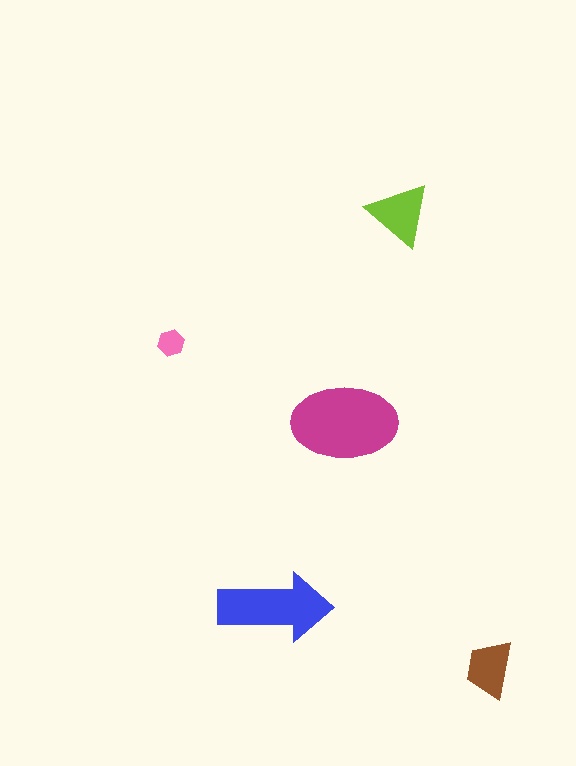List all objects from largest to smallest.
The magenta ellipse, the blue arrow, the lime triangle, the brown trapezoid, the pink hexagon.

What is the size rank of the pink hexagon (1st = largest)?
5th.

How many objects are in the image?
There are 5 objects in the image.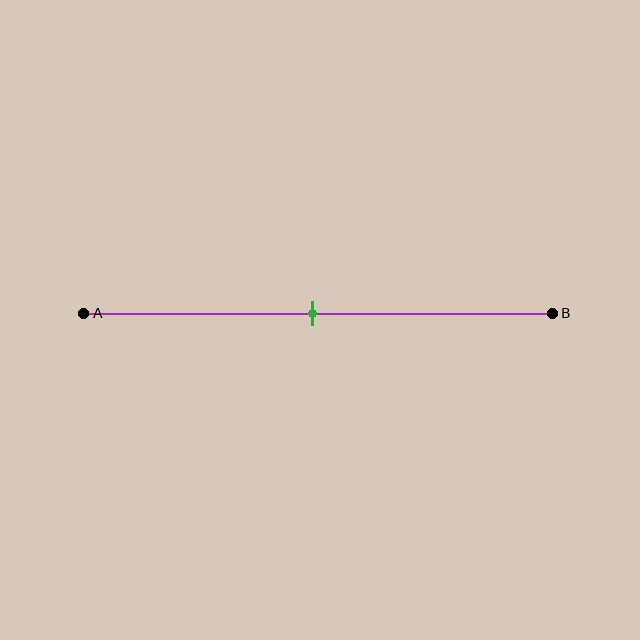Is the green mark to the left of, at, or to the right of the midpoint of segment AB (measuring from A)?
The green mark is approximately at the midpoint of segment AB.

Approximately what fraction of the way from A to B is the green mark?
The green mark is approximately 50% of the way from A to B.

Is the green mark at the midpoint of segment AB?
Yes, the mark is approximately at the midpoint.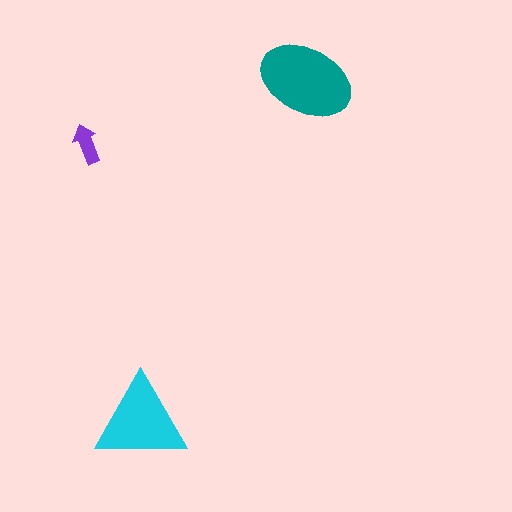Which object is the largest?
The teal ellipse.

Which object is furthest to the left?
The purple arrow is leftmost.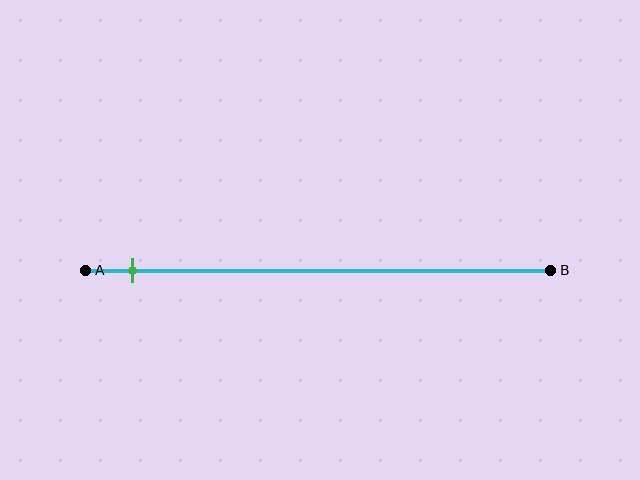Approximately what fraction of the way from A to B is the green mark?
The green mark is approximately 10% of the way from A to B.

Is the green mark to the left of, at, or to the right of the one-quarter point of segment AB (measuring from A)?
The green mark is to the left of the one-quarter point of segment AB.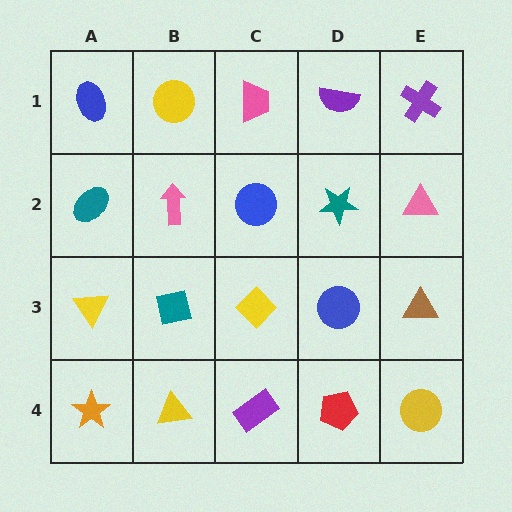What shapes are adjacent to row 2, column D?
A purple semicircle (row 1, column D), a blue circle (row 3, column D), a blue circle (row 2, column C), a pink triangle (row 2, column E).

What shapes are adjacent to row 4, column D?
A blue circle (row 3, column D), a purple rectangle (row 4, column C), a yellow circle (row 4, column E).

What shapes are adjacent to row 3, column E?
A pink triangle (row 2, column E), a yellow circle (row 4, column E), a blue circle (row 3, column D).